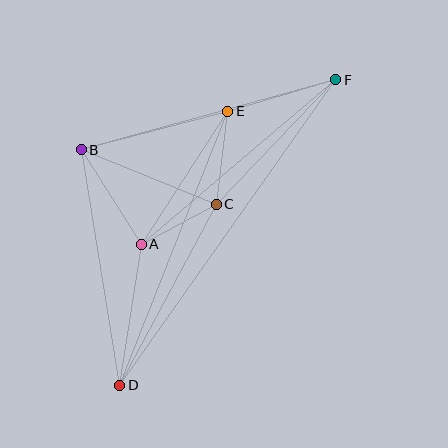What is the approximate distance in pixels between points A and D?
The distance between A and D is approximately 142 pixels.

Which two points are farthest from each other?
Points D and F are farthest from each other.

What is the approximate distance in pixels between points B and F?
The distance between B and F is approximately 264 pixels.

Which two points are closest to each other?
Points A and C are closest to each other.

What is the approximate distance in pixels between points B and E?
The distance between B and E is approximately 151 pixels.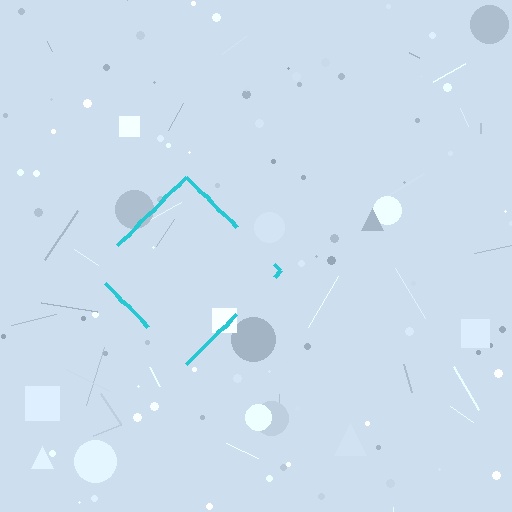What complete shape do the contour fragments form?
The contour fragments form a diamond.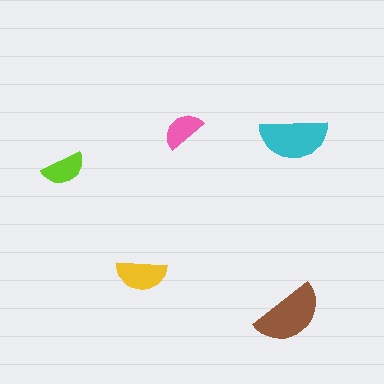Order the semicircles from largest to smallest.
the brown one, the cyan one, the yellow one, the lime one, the pink one.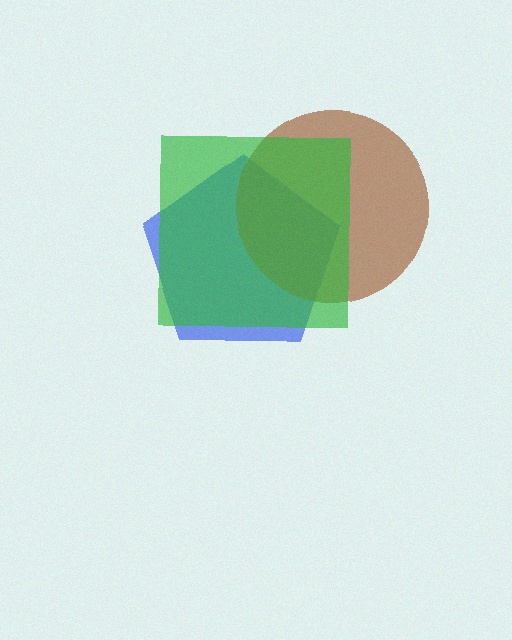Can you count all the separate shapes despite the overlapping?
Yes, there are 3 separate shapes.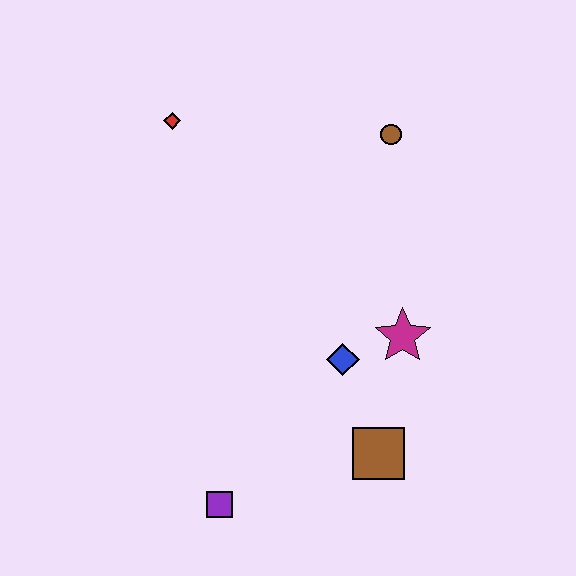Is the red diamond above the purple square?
Yes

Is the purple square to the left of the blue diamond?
Yes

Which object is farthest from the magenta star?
The red diamond is farthest from the magenta star.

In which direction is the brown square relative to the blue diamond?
The brown square is below the blue diamond.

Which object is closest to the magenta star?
The blue diamond is closest to the magenta star.